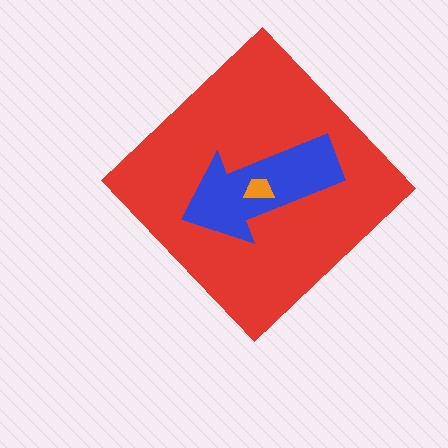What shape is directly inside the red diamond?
The blue arrow.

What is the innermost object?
The orange trapezoid.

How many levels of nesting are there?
3.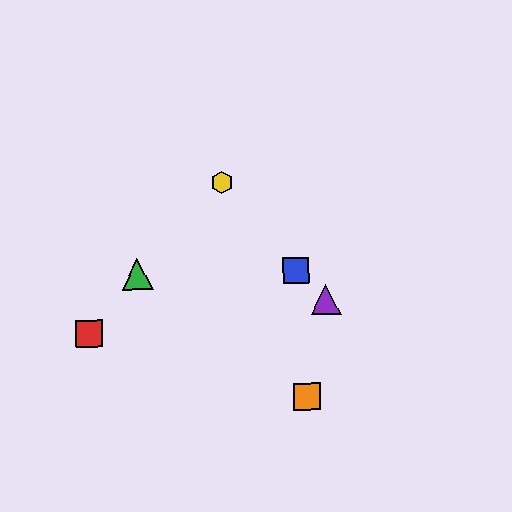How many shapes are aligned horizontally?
2 shapes (the blue square, the green triangle) are aligned horizontally.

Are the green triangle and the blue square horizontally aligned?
Yes, both are at y≈275.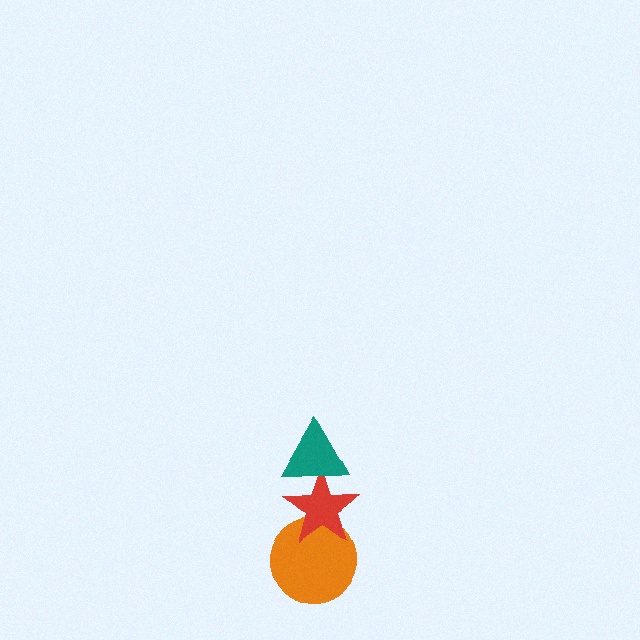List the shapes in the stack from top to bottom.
From top to bottom: the teal triangle, the red star, the orange circle.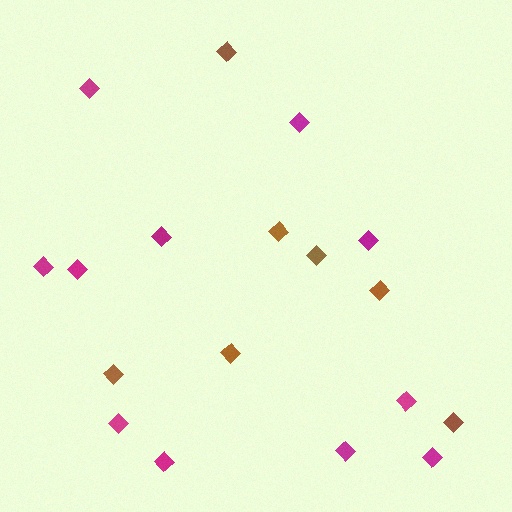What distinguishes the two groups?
There are 2 groups: one group of magenta diamonds (11) and one group of brown diamonds (7).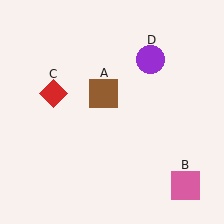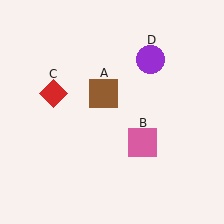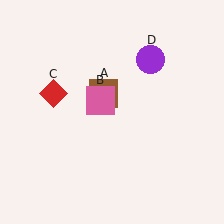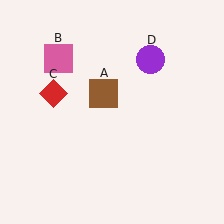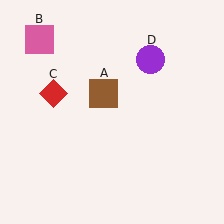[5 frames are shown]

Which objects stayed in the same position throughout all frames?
Brown square (object A) and red diamond (object C) and purple circle (object D) remained stationary.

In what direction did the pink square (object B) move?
The pink square (object B) moved up and to the left.